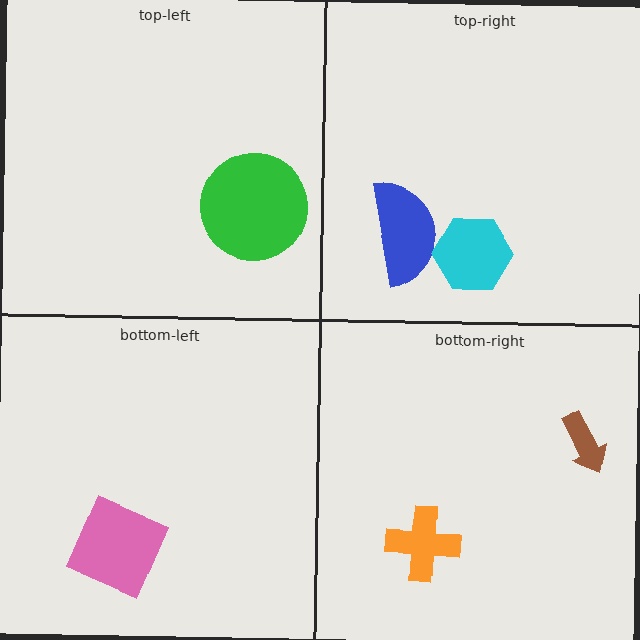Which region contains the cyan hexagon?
The top-right region.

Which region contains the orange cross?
The bottom-right region.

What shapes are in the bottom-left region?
The pink diamond.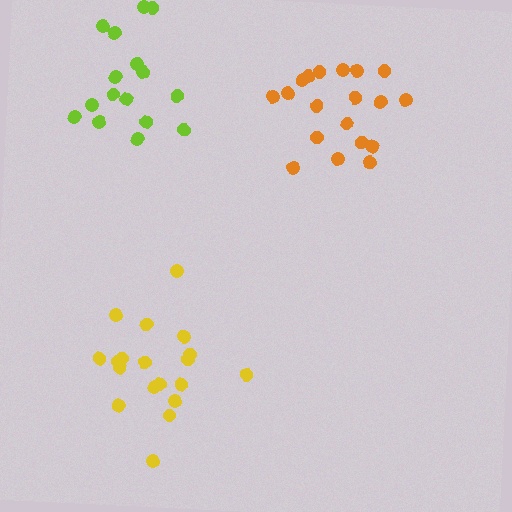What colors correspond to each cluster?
The clusters are colored: orange, lime, yellow.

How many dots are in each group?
Group 1: 19 dots, Group 2: 17 dots, Group 3: 19 dots (55 total).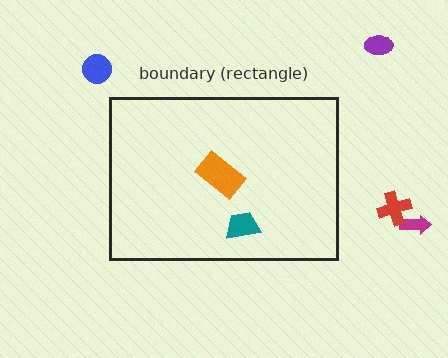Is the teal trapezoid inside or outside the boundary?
Inside.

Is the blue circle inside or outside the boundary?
Outside.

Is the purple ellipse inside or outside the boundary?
Outside.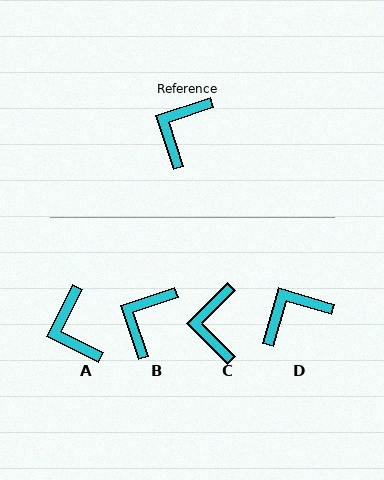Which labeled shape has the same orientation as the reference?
B.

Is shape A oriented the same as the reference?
No, it is off by about 45 degrees.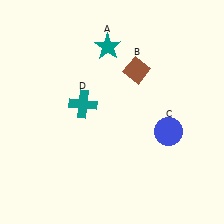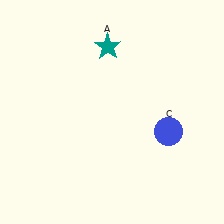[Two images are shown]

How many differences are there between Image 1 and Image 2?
There are 2 differences between the two images.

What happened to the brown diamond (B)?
The brown diamond (B) was removed in Image 2. It was in the top-right area of Image 1.